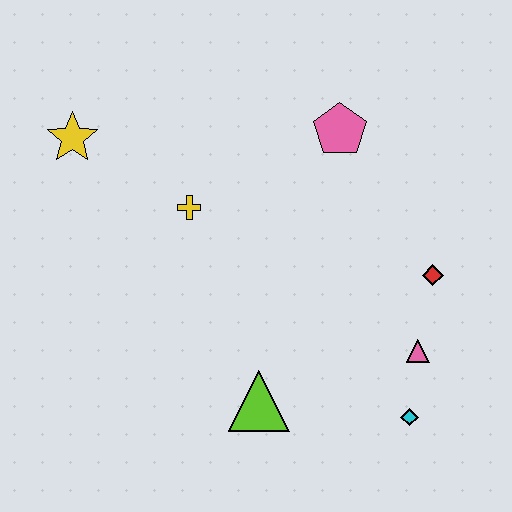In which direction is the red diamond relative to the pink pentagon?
The red diamond is below the pink pentagon.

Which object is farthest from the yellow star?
The cyan diamond is farthest from the yellow star.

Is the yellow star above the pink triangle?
Yes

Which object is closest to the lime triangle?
The cyan diamond is closest to the lime triangle.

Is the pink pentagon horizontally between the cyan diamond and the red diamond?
No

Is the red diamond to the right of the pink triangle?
Yes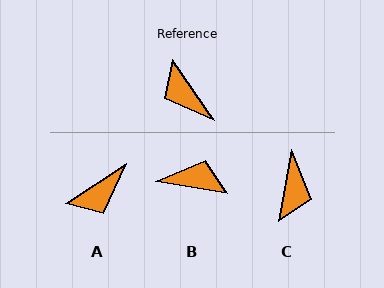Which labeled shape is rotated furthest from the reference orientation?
C, about 135 degrees away.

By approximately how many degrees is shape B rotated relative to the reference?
Approximately 134 degrees clockwise.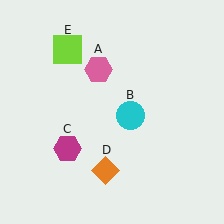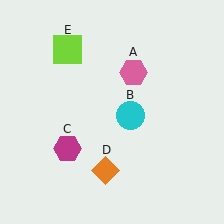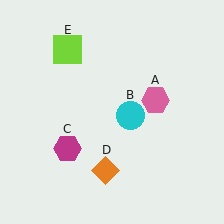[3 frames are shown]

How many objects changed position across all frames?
1 object changed position: pink hexagon (object A).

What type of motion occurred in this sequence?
The pink hexagon (object A) rotated clockwise around the center of the scene.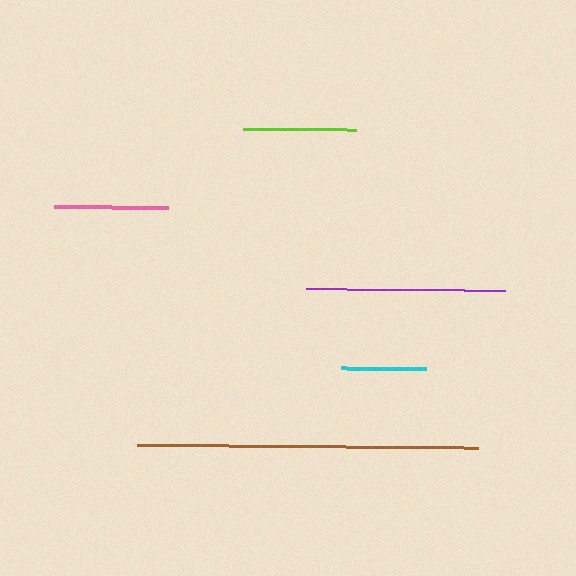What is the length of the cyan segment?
The cyan segment is approximately 85 pixels long.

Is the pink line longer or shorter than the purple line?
The purple line is longer than the pink line.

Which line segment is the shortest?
The cyan line is the shortest at approximately 85 pixels.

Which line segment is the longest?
The brown line is the longest at approximately 341 pixels.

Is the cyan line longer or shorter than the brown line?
The brown line is longer than the cyan line.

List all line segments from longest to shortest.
From longest to shortest: brown, purple, pink, lime, cyan.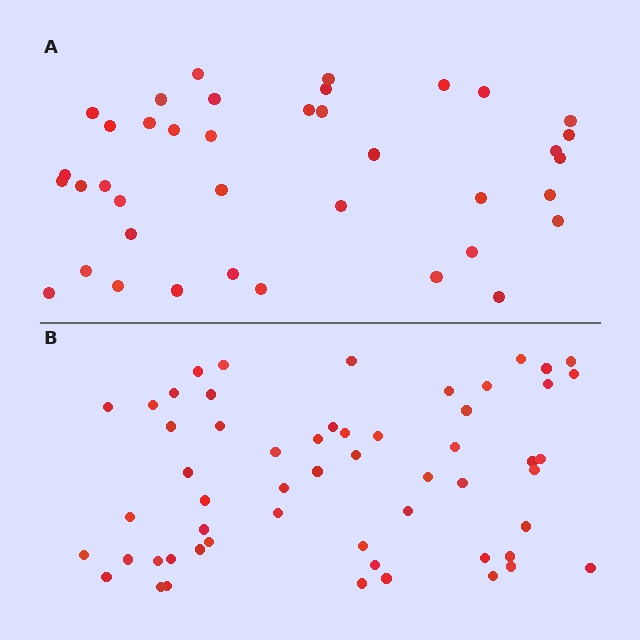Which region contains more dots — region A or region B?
Region B (the bottom region) has more dots.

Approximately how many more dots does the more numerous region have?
Region B has approximately 15 more dots than region A.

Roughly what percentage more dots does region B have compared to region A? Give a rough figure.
About 45% more.